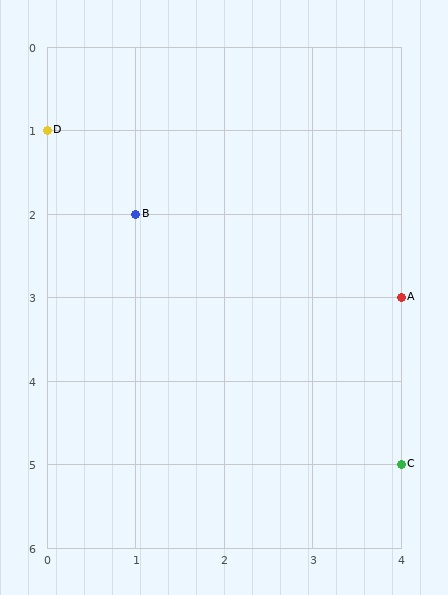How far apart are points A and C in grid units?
Points A and C are 2 rows apart.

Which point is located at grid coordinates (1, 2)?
Point B is at (1, 2).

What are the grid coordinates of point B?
Point B is at grid coordinates (1, 2).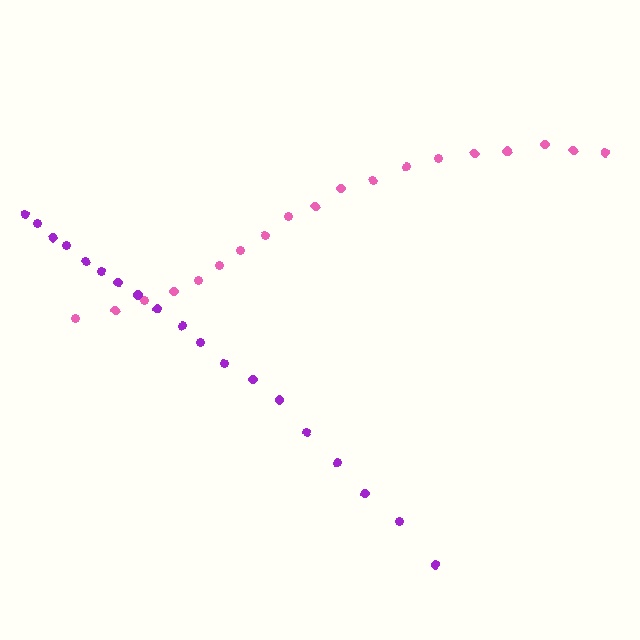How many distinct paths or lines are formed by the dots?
There are 2 distinct paths.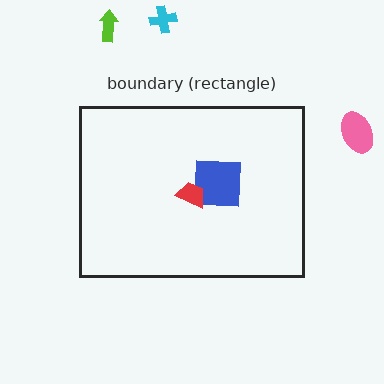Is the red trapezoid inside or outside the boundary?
Inside.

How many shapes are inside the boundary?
2 inside, 3 outside.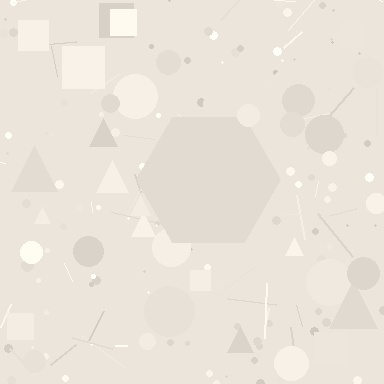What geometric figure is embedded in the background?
A hexagon is embedded in the background.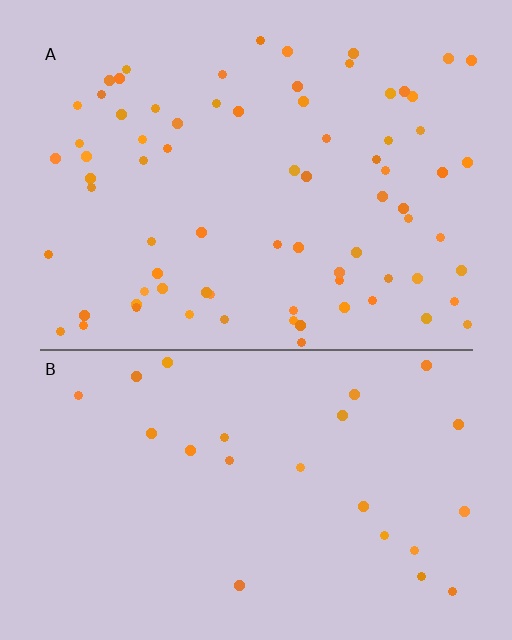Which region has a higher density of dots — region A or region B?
A (the top).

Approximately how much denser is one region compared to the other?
Approximately 3.2× — region A over region B.